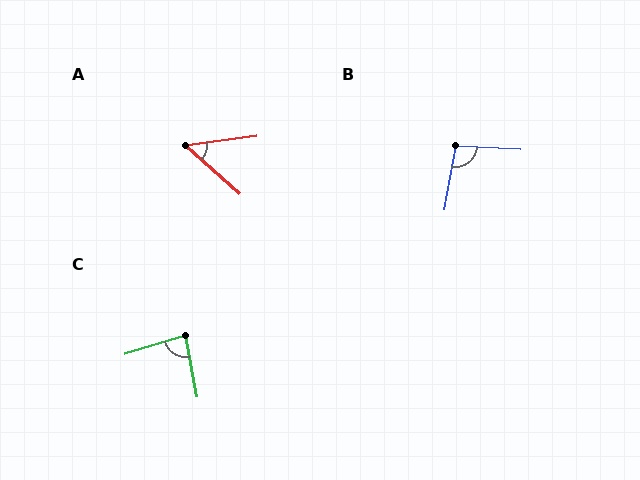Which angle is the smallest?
A, at approximately 50 degrees.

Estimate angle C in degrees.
Approximately 84 degrees.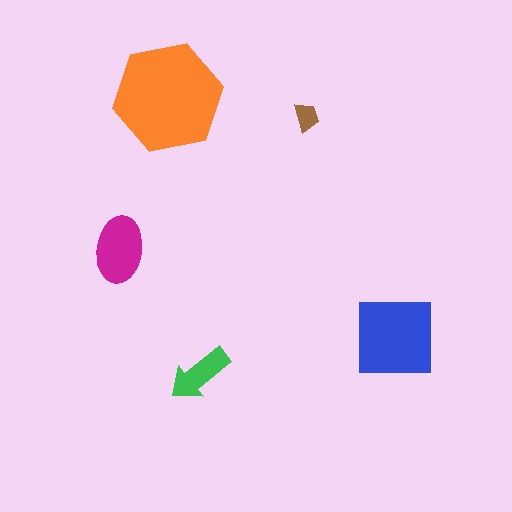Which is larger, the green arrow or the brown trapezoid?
The green arrow.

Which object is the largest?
The orange hexagon.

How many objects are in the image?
There are 5 objects in the image.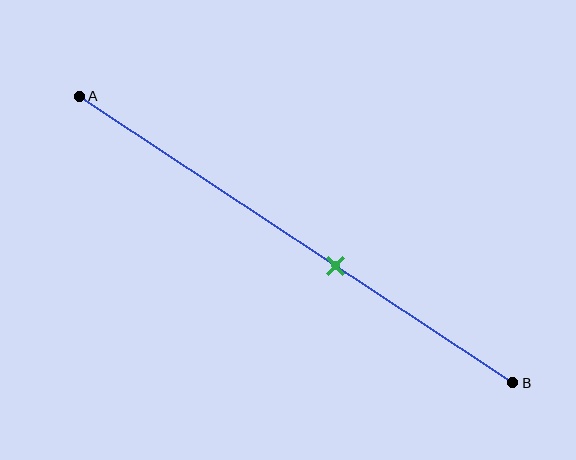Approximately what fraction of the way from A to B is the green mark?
The green mark is approximately 60% of the way from A to B.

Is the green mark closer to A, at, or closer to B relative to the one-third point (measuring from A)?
The green mark is closer to point B than the one-third point of segment AB.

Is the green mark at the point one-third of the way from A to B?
No, the mark is at about 60% from A, not at the 33% one-third point.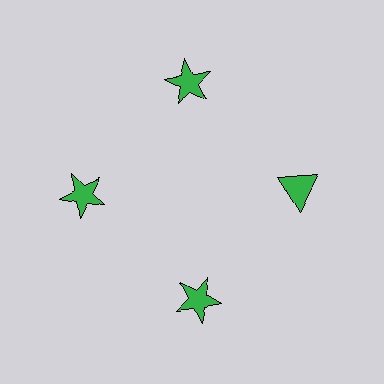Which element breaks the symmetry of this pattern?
The green triangle at roughly the 3 o'clock position breaks the symmetry. All other shapes are green stars.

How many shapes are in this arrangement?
There are 4 shapes arranged in a ring pattern.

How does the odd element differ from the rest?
It has a different shape: triangle instead of star.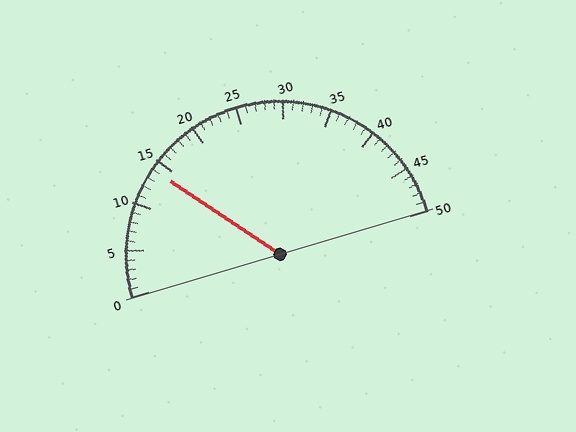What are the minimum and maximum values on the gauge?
The gauge ranges from 0 to 50.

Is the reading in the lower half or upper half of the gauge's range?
The reading is in the lower half of the range (0 to 50).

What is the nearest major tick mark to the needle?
The nearest major tick mark is 15.